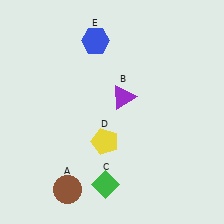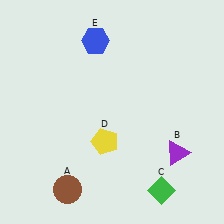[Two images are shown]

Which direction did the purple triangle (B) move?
The purple triangle (B) moved down.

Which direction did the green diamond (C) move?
The green diamond (C) moved right.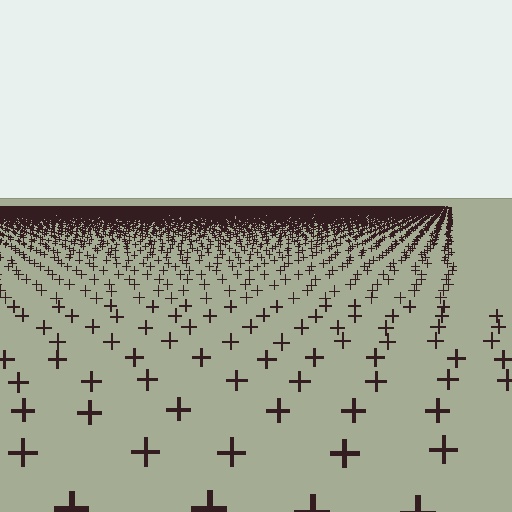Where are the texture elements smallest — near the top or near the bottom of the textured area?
Near the top.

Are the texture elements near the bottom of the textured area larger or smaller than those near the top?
Larger. Near the bottom, elements are closer to the viewer and appear at a bigger on-screen size.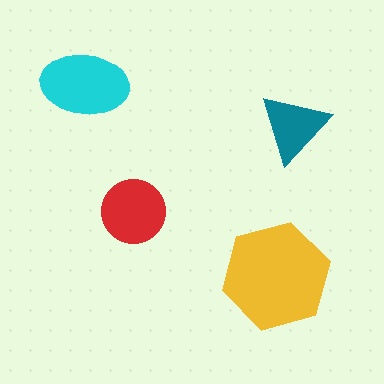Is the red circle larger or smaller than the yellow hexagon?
Smaller.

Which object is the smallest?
The teal triangle.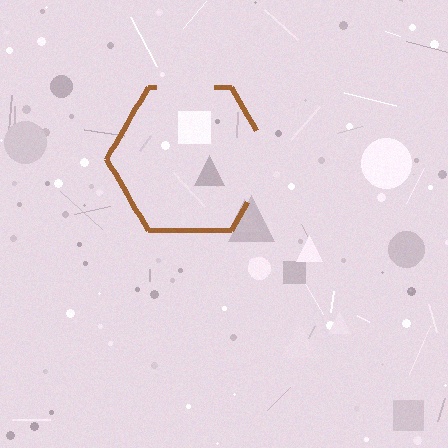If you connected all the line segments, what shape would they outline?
They would outline a hexagon.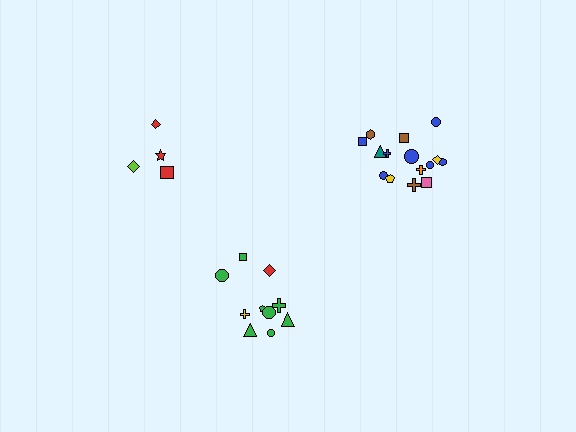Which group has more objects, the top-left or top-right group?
The top-right group.